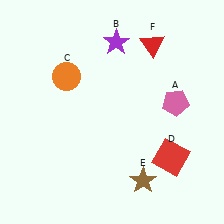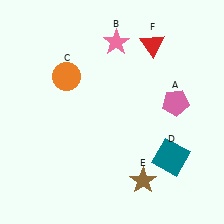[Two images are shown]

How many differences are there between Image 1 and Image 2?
There are 2 differences between the two images.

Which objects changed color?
B changed from purple to pink. D changed from red to teal.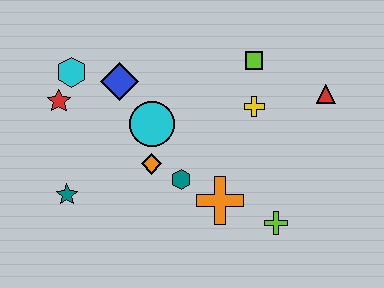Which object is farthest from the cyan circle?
The red triangle is farthest from the cyan circle.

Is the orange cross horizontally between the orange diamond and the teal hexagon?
No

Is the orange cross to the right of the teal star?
Yes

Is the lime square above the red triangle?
Yes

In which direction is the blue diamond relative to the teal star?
The blue diamond is above the teal star.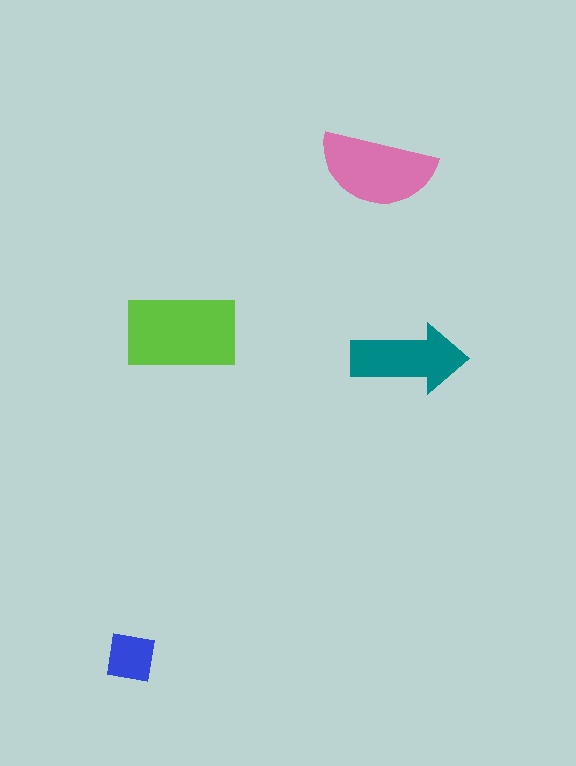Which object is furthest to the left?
The blue square is leftmost.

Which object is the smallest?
The blue square.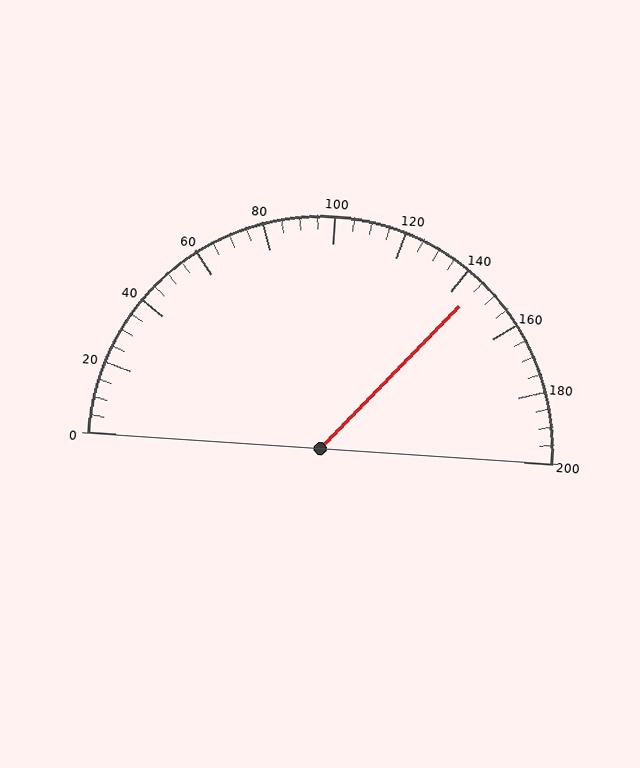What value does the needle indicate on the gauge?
The needle indicates approximately 145.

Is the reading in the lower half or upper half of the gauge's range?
The reading is in the upper half of the range (0 to 200).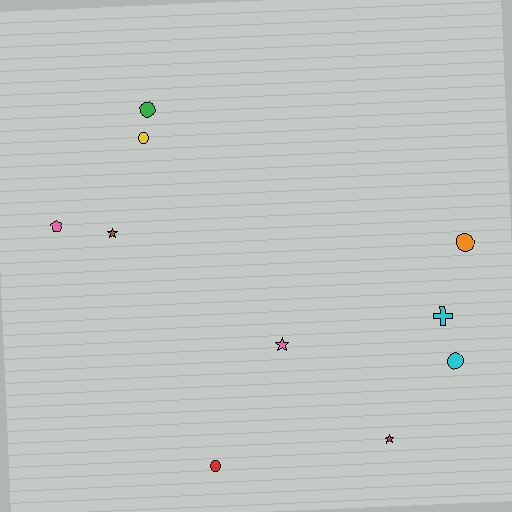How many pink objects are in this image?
There are 2 pink objects.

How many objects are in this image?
There are 10 objects.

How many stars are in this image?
There are 3 stars.